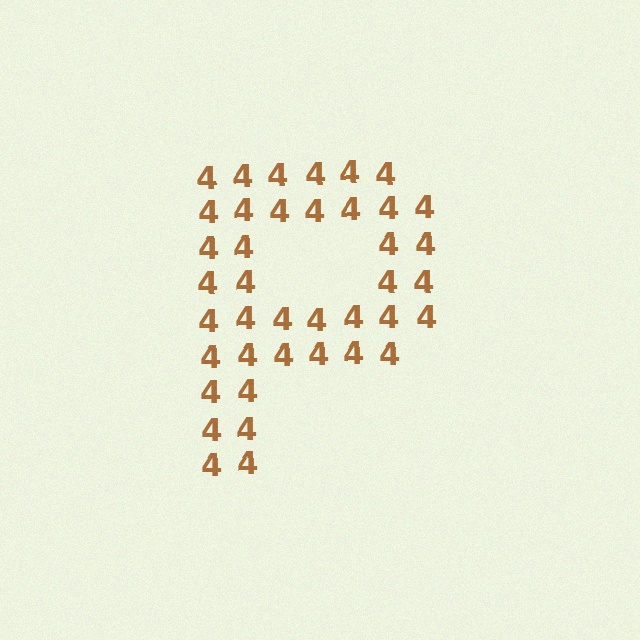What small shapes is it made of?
It is made of small digit 4's.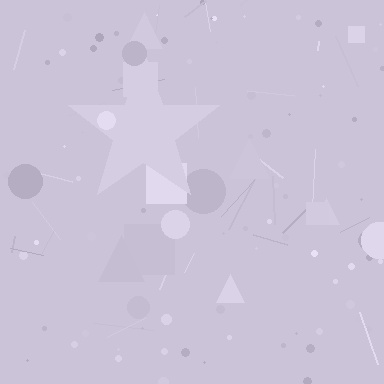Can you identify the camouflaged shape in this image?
The camouflaged shape is a star.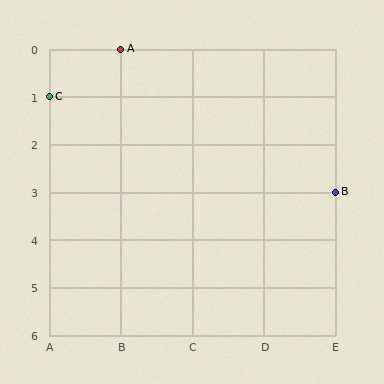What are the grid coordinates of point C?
Point C is at grid coordinates (A, 1).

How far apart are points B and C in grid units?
Points B and C are 4 columns and 2 rows apart (about 4.5 grid units diagonally).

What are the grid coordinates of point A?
Point A is at grid coordinates (B, 0).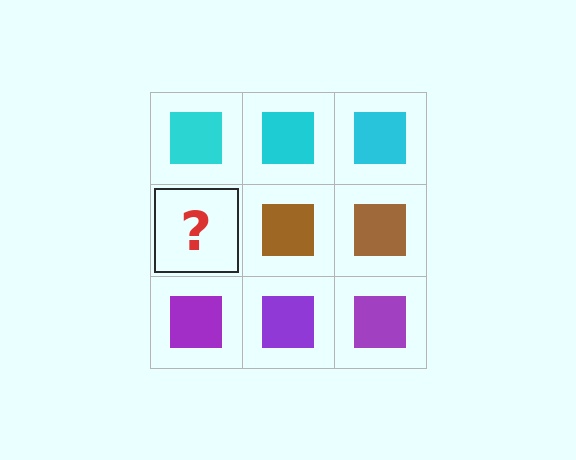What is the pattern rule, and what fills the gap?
The rule is that each row has a consistent color. The gap should be filled with a brown square.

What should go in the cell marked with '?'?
The missing cell should contain a brown square.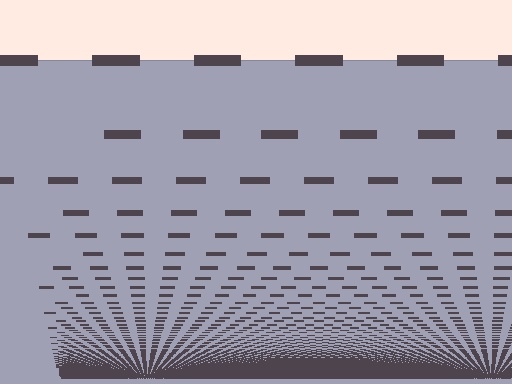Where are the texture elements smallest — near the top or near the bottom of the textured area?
Near the bottom.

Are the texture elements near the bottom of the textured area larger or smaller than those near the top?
Smaller. The gradient is inverted — elements near the bottom are smaller and denser.